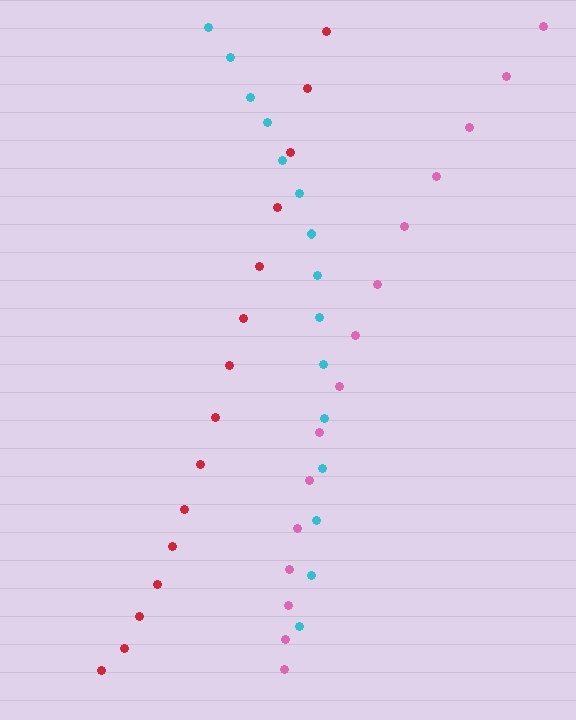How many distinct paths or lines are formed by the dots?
There are 3 distinct paths.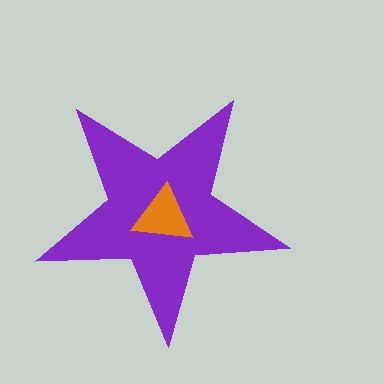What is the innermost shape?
The orange triangle.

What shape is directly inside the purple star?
The orange triangle.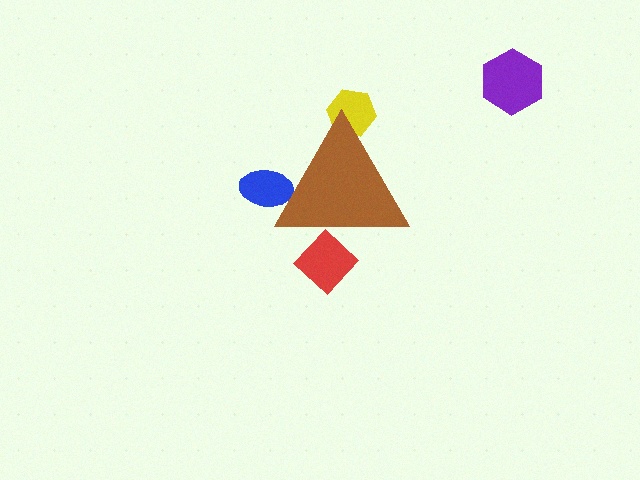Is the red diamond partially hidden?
Yes, the red diamond is partially hidden behind the brown triangle.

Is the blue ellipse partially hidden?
Yes, the blue ellipse is partially hidden behind the brown triangle.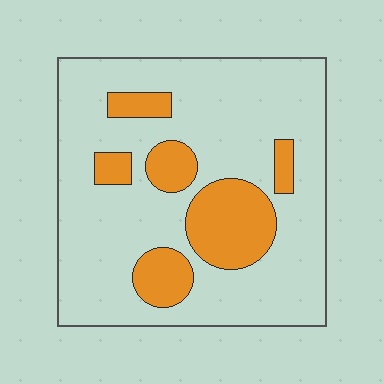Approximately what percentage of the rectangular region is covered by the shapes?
Approximately 20%.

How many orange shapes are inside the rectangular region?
6.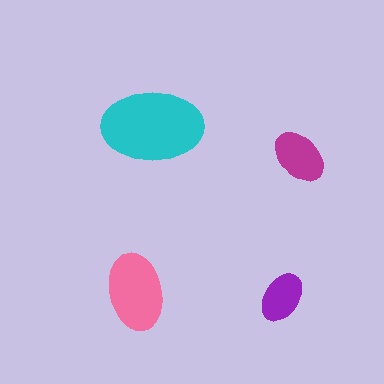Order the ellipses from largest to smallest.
the cyan one, the pink one, the magenta one, the purple one.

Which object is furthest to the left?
The pink ellipse is leftmost.